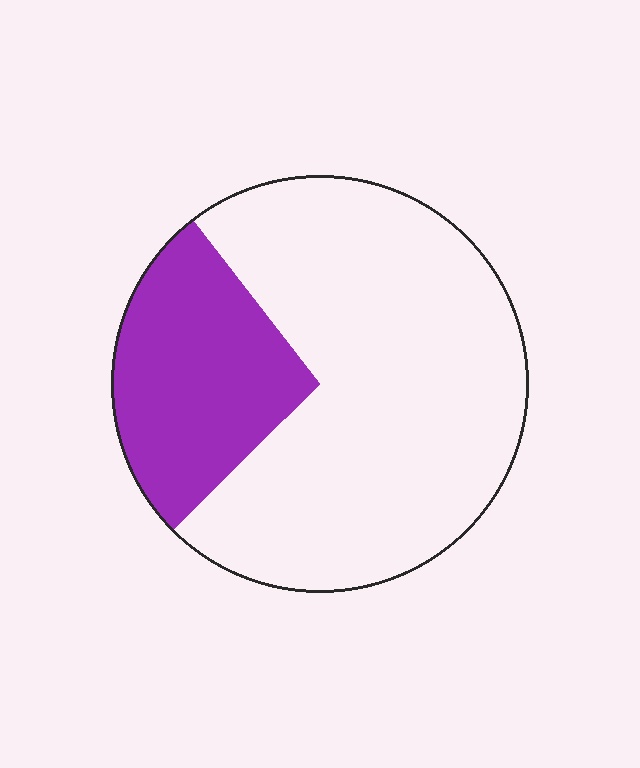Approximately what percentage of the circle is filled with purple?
Approximately 25%.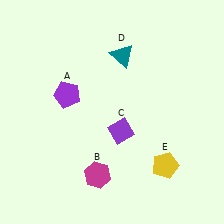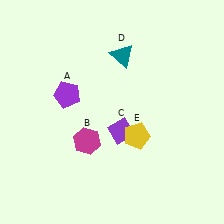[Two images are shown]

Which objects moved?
The objects that moved are: the magenta hexagon (B), the yellow pentagon (E).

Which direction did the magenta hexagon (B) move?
The magenta hexagon (B) moved up.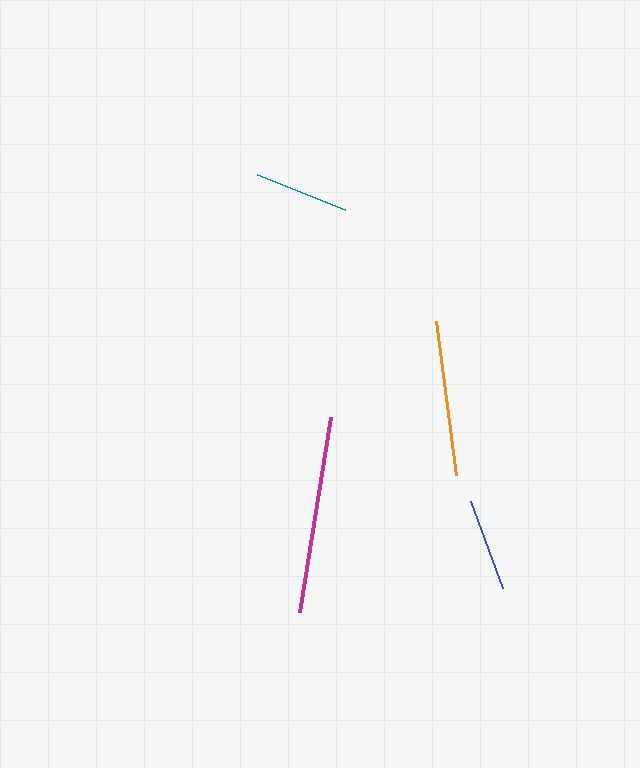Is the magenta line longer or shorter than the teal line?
The magenta line is longer than the teal line.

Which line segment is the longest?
The magenta line is the longest at approximately 197 pixels.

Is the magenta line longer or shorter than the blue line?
The magenta line is longer than the blue line.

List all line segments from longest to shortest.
From longest to shortest: magenta, orange, teal, blue.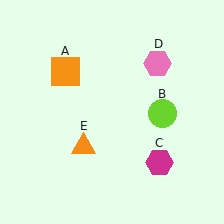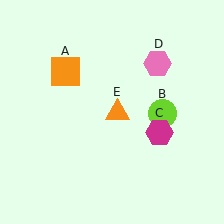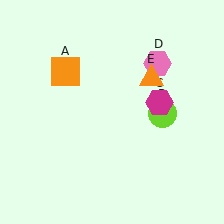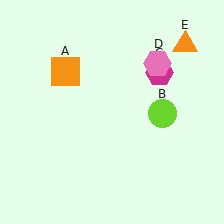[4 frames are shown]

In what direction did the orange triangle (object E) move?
The orange triangle (object E) moved up and to the right.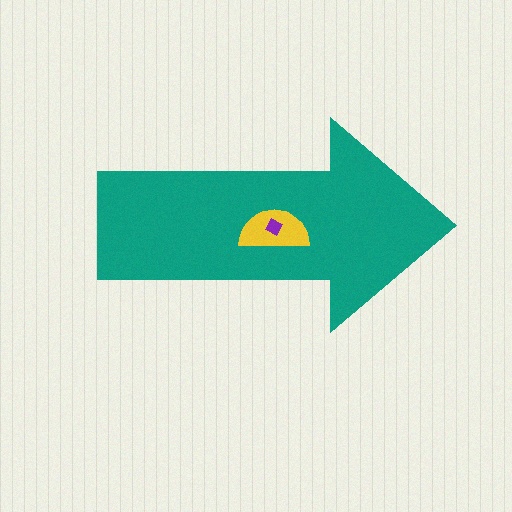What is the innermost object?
The purple diamond.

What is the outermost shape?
The teal arrow.